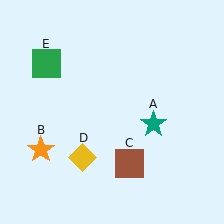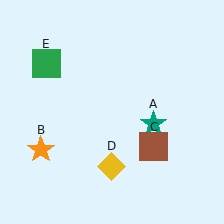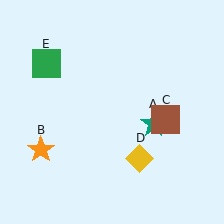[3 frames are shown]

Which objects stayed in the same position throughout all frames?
Teal star (object A) and orange star (object B) and green square (object E) remained stationary.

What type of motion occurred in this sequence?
The brown square (object C), yellow diamond (object D) rotated counterclockwise around the center of the scene.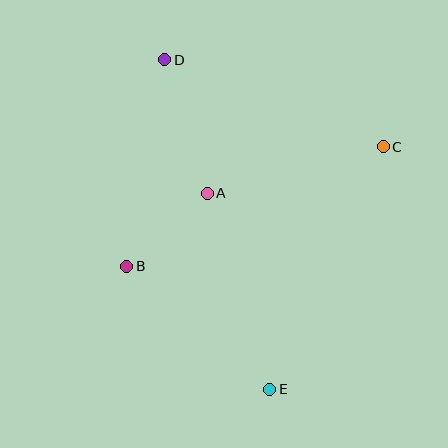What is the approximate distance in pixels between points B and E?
The distance between B and E is approximately 188 pixels.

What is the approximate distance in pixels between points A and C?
The distance between A and C is approximately 182 pixels.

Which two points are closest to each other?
Points A and B are closest to each other.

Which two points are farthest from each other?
Points D and E are farthest from each other.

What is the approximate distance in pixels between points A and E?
The distance between A and E is approximately 206 pixels.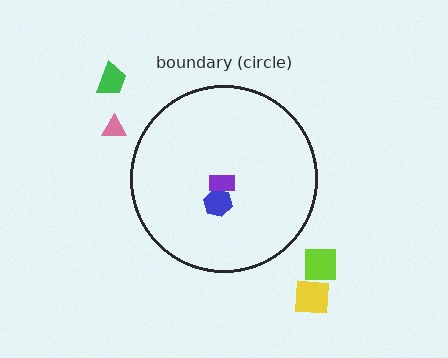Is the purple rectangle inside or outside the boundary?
Inside.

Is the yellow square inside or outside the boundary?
Outside.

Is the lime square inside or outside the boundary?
Outside.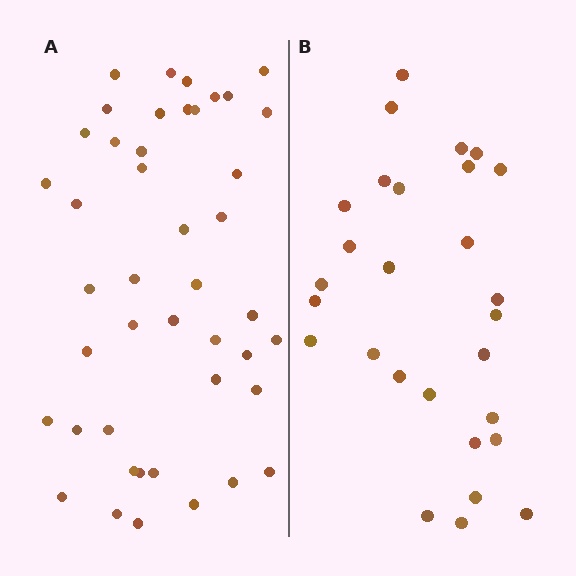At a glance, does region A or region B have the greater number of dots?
Region A (the left region) has more dots.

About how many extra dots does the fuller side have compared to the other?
Region A has approximately 15 more dots than region B.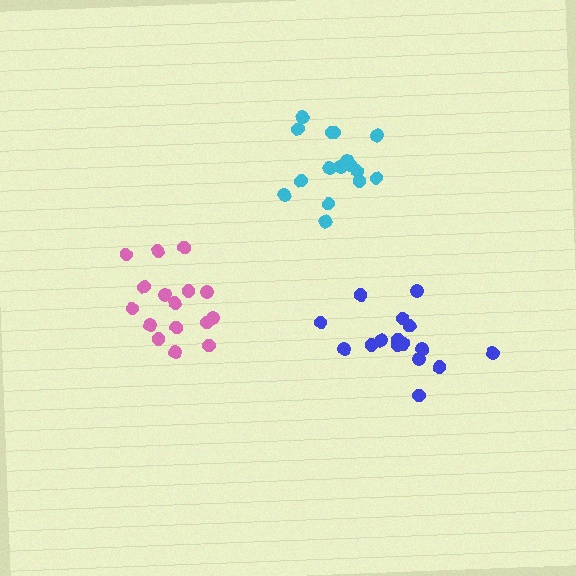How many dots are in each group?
Group 1: 16 dots, Group 2: 16 dots, Group 3: 16 dots (48 total).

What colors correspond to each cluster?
The clusters are colored: blue, pink, cyan.